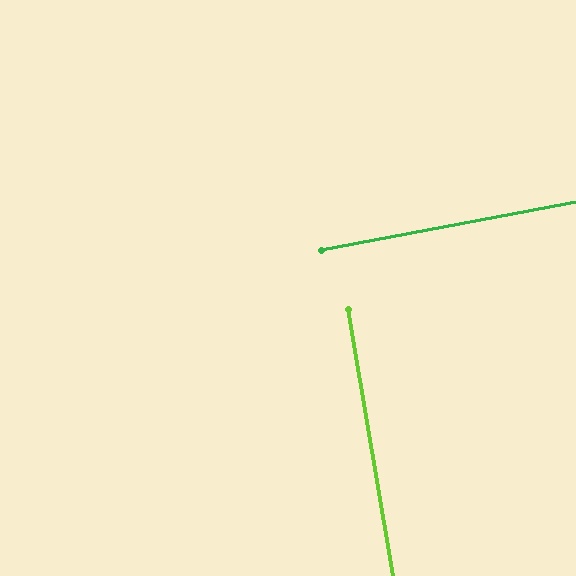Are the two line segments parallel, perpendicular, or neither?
Perpendicular — they meet at approximately 89°.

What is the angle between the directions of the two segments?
Approximately 89 degrees.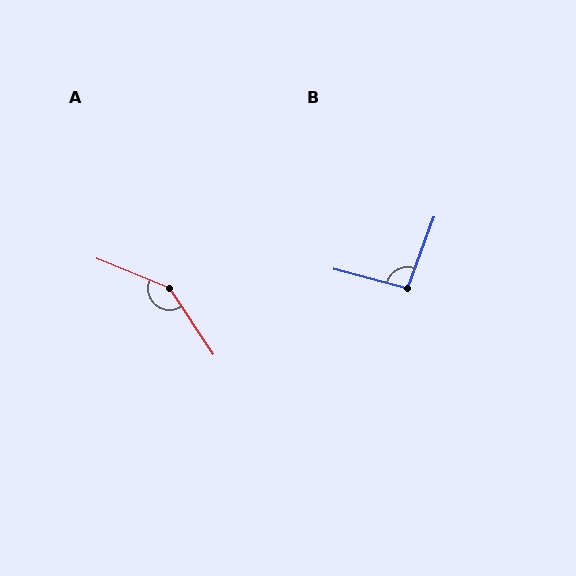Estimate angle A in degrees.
Approximately 145 degrees.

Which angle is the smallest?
B, at approximately 95 degrees.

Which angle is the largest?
A, at approximately 145 degrees.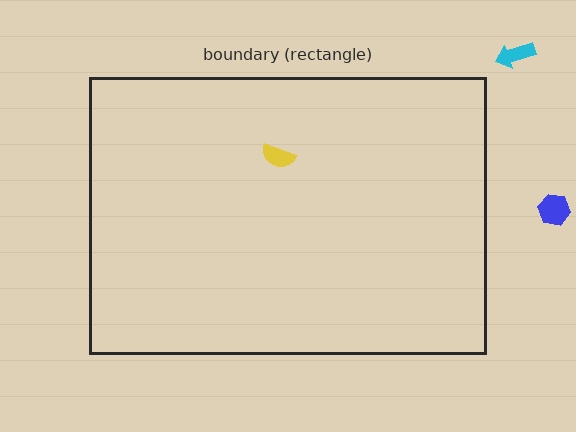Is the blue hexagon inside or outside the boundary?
Outside.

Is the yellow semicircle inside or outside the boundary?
Inside.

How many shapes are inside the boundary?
1 inside, 2 outside.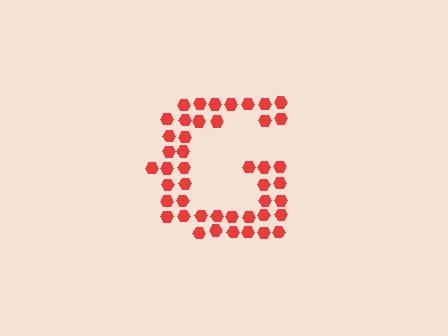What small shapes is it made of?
It is made of small hexagons.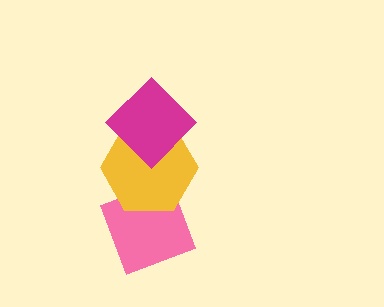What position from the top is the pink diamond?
The pink diamond is 3rd from the top.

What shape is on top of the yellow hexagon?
The magenta diamond is on top of the yellow hexagon.